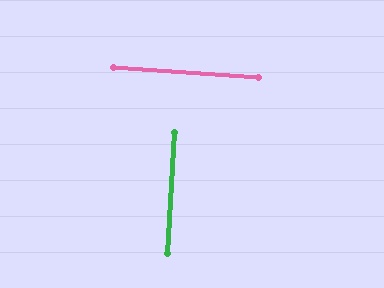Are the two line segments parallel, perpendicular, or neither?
Perpendicular — they meet at approximately 90°.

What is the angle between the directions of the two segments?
Approximately 90 degrees.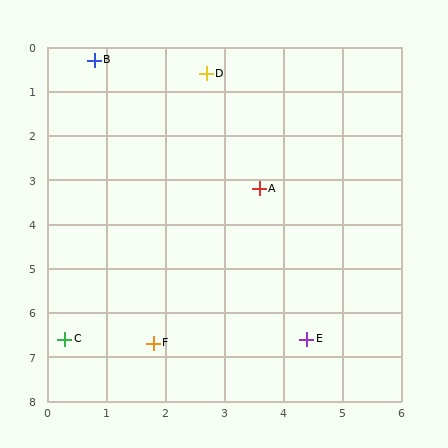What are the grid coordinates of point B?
Point B is at approximately (0.8, 0.3).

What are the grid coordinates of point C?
Point C is at approximately (0.3, 6.6).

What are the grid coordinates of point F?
Point F is at approximately (1.8, 6.7).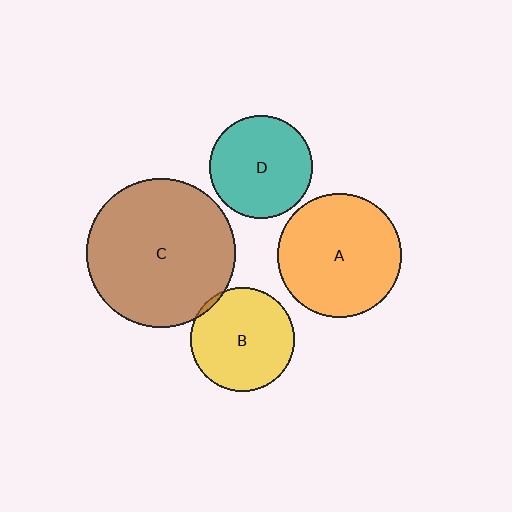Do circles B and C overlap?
Yes.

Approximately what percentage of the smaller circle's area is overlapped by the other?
Approximately 5%.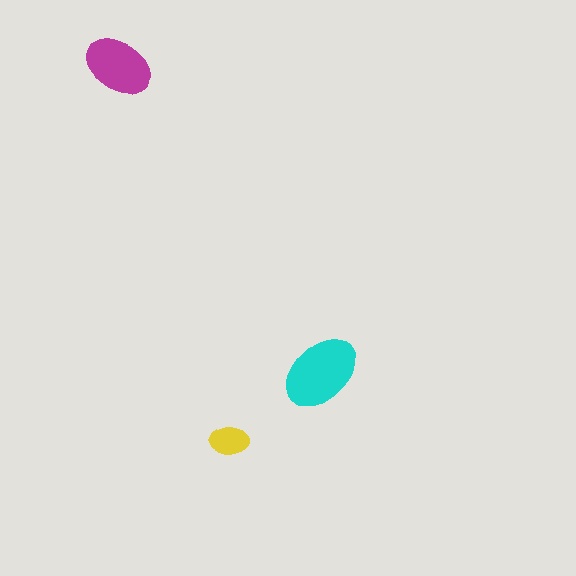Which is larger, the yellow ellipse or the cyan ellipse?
The cyan one.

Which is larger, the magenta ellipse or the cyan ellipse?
The cyan one.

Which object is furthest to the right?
The cyan ellipse is rightmost.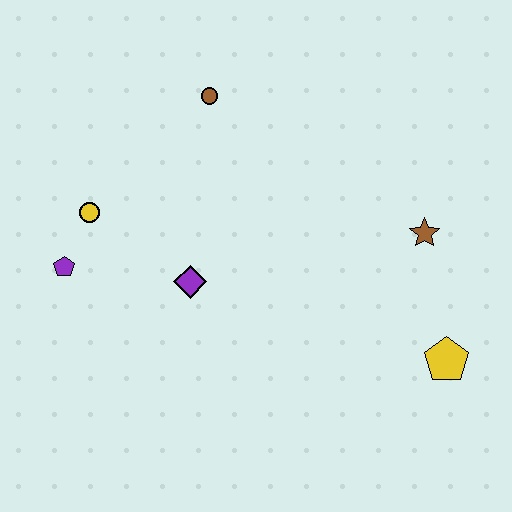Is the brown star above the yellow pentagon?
Yes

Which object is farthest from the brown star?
The purple pentagon is farthest from the brown star.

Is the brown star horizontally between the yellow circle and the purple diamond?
No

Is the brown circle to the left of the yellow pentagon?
Yes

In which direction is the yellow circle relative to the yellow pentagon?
The yellow circle is to the left of the yellow pentagon.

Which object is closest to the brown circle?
The yellow circle is closest to the brown circle.